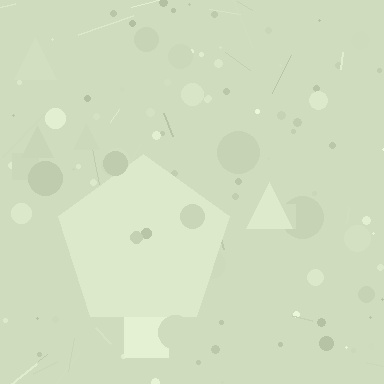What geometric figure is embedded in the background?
A pentagon is embedded in the background.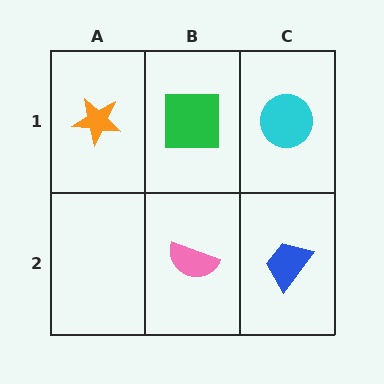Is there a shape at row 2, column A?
No, that cell is empty.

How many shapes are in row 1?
3 shapes.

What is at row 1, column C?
A cyan circle.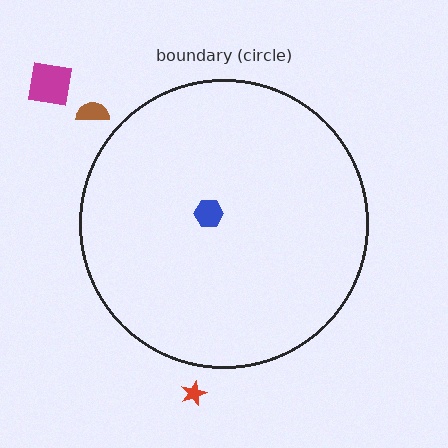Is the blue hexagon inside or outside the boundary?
Inside.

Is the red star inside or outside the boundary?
Outside.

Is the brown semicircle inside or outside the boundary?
Outside.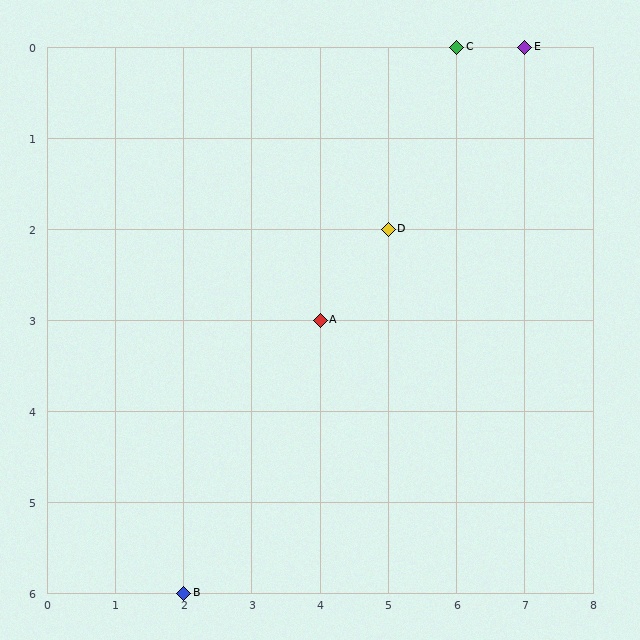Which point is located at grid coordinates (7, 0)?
Point E is at (7, 0).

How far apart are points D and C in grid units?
Points D and C are 1 column and 2 rows apart (about 2.2 grid units diagonally).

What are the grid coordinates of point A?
Point A is at grid coordinates (4, 3).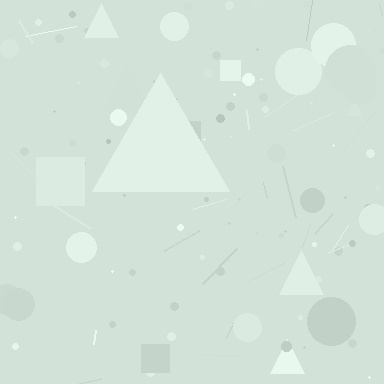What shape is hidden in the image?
A triangle is hidden in the image.